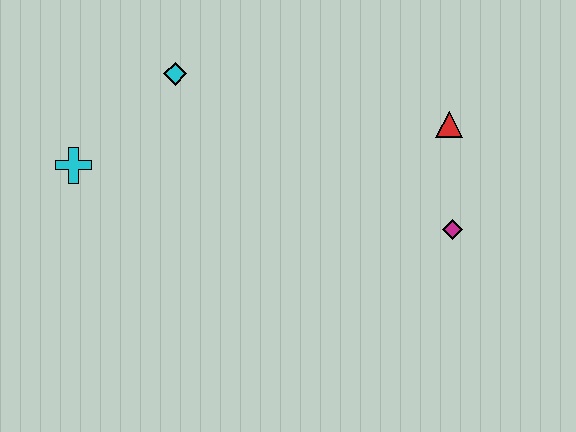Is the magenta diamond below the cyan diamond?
Yes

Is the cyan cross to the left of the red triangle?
Yes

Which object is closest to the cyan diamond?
The cyan cross is closest to the cyan diamond.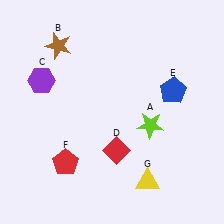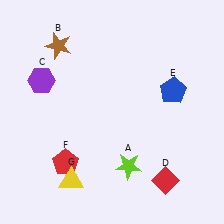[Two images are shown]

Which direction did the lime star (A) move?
The lime star (A) moved down.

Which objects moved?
The objects that moved are: the lime star (A), the red diamond (D), the yellow triangle (G).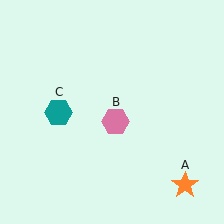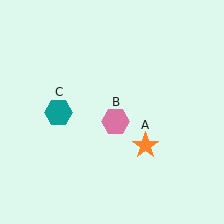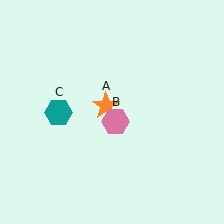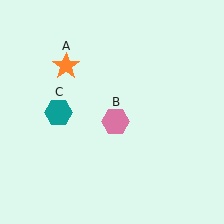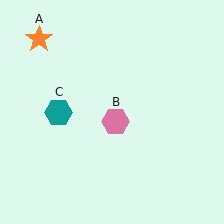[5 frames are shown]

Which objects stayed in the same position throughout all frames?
Pink hexagon (object B) and teal hexagon (object C) remained stationary.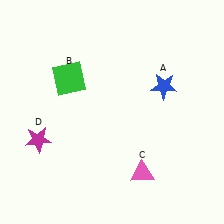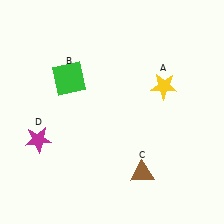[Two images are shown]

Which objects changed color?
A changed from blue to yellow. C changed from pink to brown.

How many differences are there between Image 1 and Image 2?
There are 2 differences between the two images.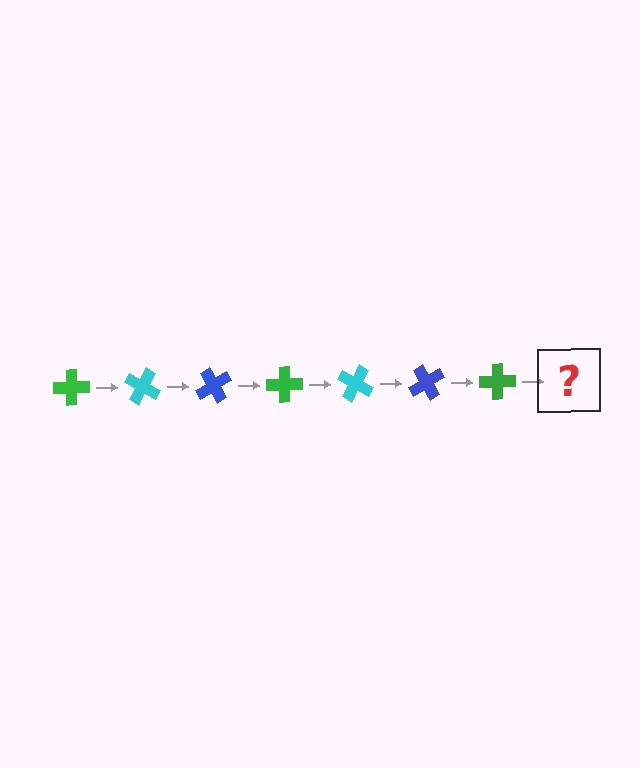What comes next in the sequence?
The next element should be a cyan cross, rotated 210 degrees from the start.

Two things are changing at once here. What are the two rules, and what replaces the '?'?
The two rules are that it rotates 30 degrees each step and the color cycles through green, cyan, and blue. The '?' should be a cyan cross, rotated 210 degrees from the start.